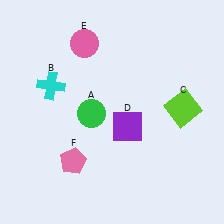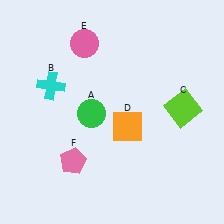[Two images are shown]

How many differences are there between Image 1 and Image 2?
There is 1 difference between the two images.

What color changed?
The square (D) changed from purple in Image 1 to orange in Image 2.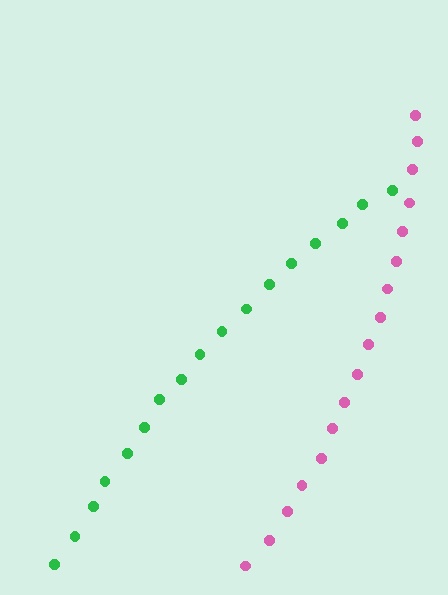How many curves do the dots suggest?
There are 2 distinct paths.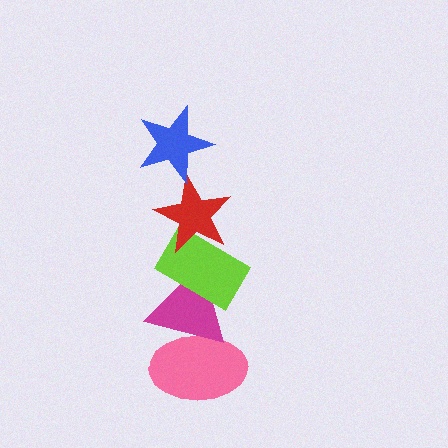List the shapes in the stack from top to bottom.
From top to bottom: the blue star, the red star, the lime rectangle, the magenta triangle, the pink ellipse.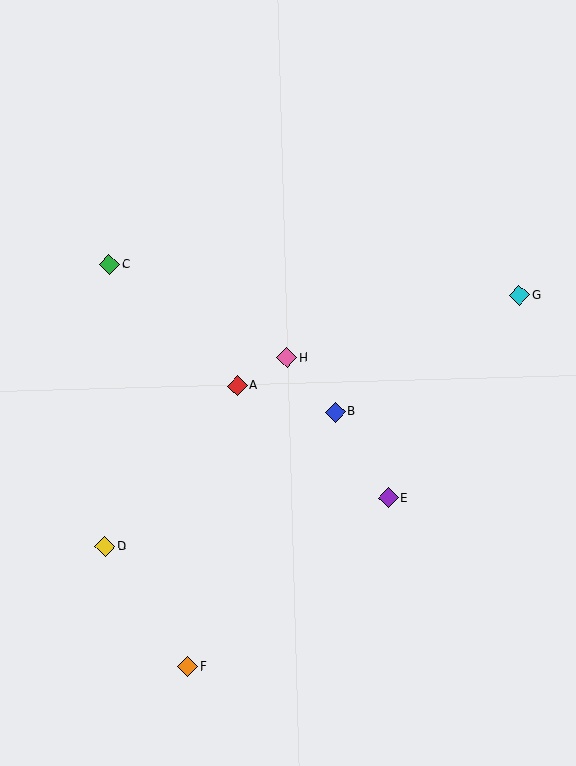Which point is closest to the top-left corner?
Point C is closest to the top-left corner.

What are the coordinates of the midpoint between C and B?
The midpoint between C and B is at (222, 338).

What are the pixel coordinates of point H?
Point H is at (287, 358).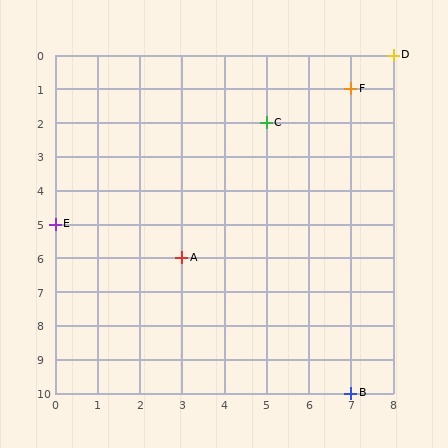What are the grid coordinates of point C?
Point C is at grid coordinates (5, 2).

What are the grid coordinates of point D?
Point D is at grid coordinates (8, 0).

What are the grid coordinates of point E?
Point E is at grid coordinates (0, 5).